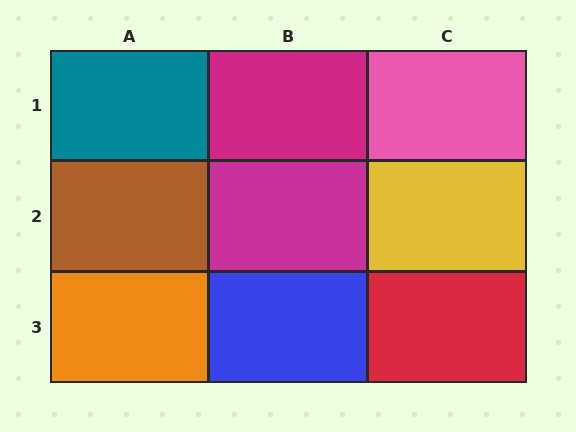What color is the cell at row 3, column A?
Orange.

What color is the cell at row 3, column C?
Red.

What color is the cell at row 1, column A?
Teal.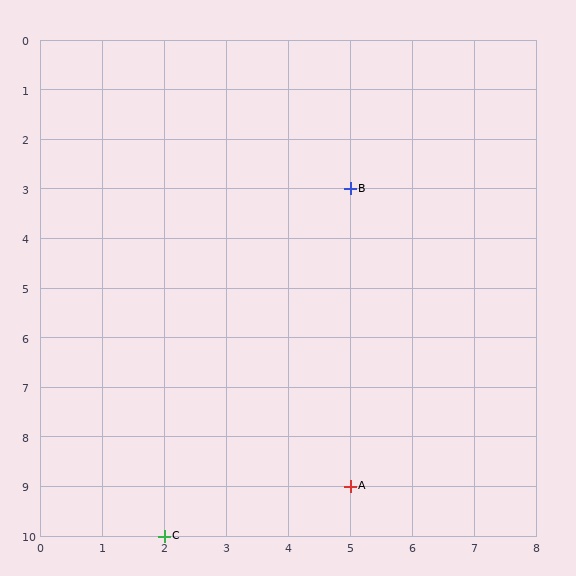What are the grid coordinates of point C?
Point C is at grid coordinates (2, 10).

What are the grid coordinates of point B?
Point B is at grid coordinates (5, 3).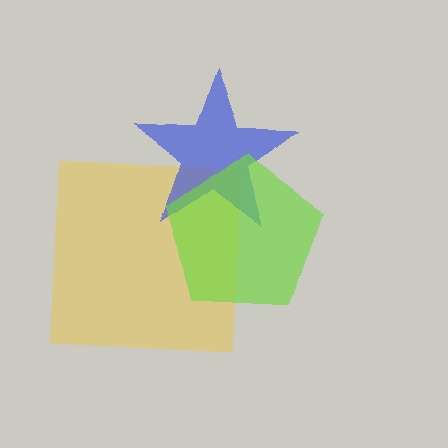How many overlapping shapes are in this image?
There are 3 overlapping shapes in the image.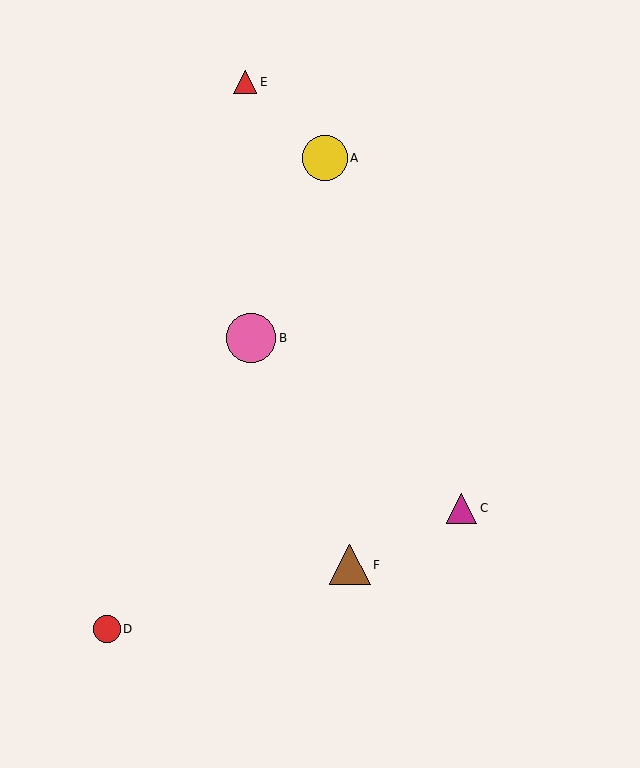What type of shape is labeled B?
Shape B is a pink circle.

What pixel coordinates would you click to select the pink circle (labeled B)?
Click at (251, 338) to select the pink circle B.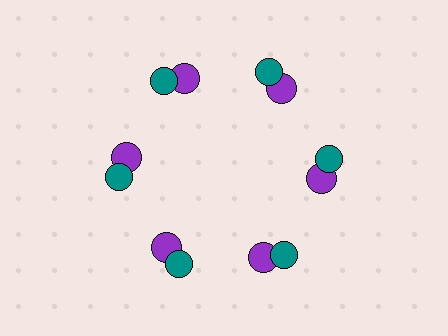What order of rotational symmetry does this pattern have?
This pattern has 6-fold rotational symmetry.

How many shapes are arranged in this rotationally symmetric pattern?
There are 12 shapes, arranged in 6 groups of 2.